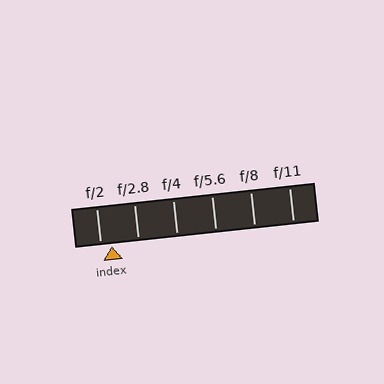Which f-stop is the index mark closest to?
The index mark is closest to f/2.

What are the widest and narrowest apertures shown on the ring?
The widest aperture shown is f/2 and the narrowest is f/11.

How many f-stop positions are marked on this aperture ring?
There are 6 f-stop positions marked.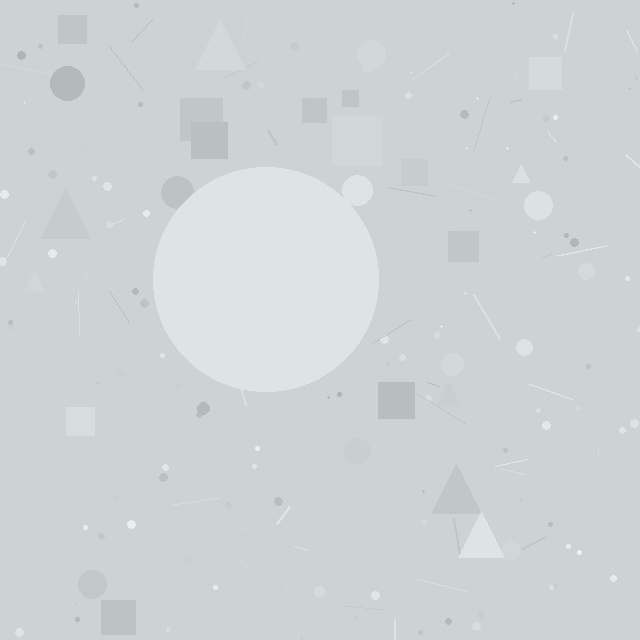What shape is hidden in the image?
A circle is hidden in the image.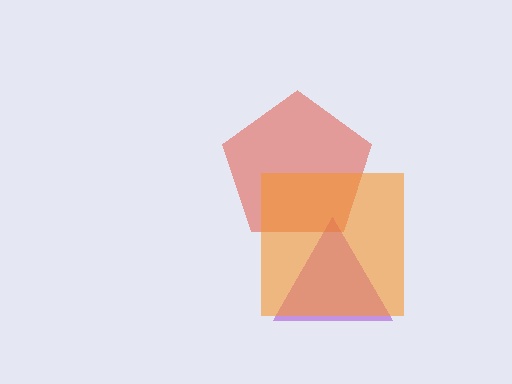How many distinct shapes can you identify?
There are 3 distinct shapes: a purple triangle, a red pentagon, an orange square.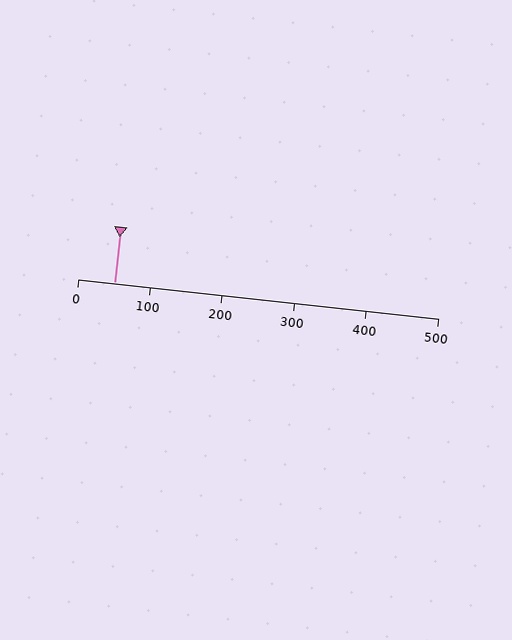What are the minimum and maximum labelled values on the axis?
The axis runs from 0 to 500.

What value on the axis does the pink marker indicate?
The marker indicates approximately 50.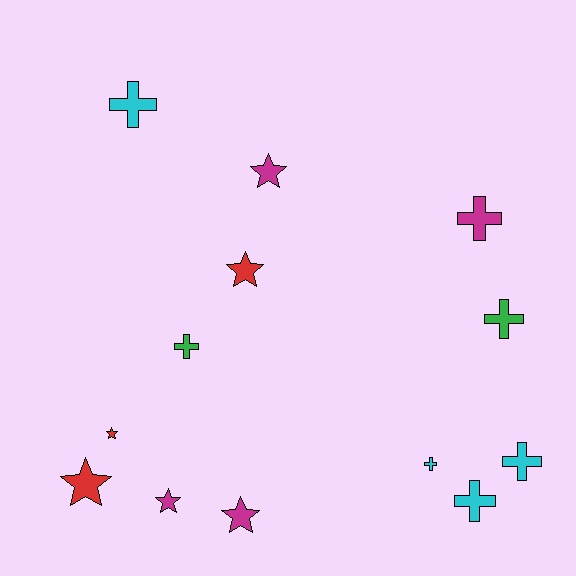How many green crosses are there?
There are 2 green crosses.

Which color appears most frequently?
Cyan, with 4 objects.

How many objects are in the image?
There are 13 objects.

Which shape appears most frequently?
Cross, with 7 objects.